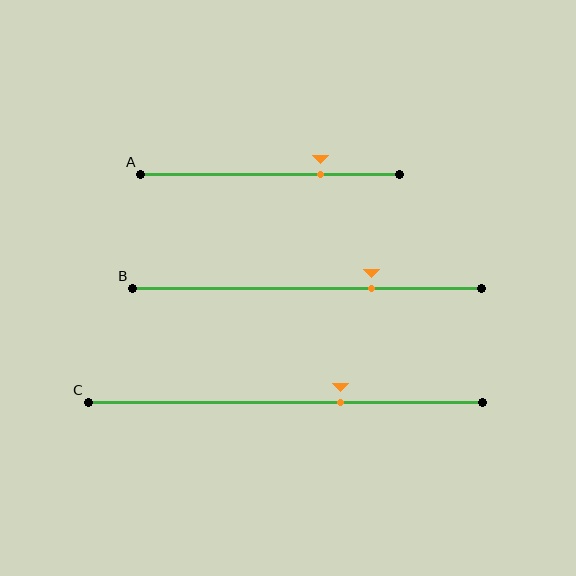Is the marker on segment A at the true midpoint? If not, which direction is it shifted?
No, the marker on segment A is shifted to the right by about 19% of the segment length.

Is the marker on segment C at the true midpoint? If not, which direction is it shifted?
No, the marker on segment C is shifted to the right by about 14% of the segment length.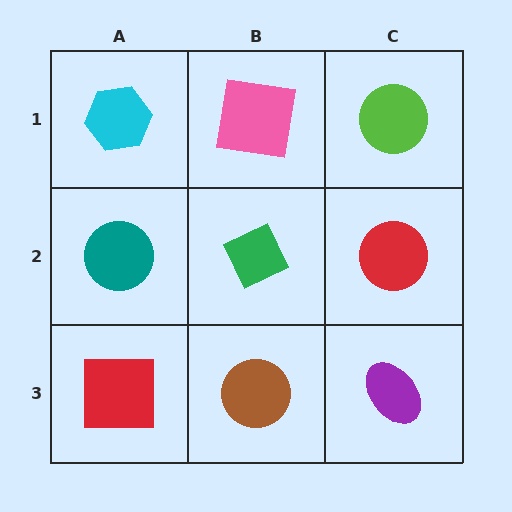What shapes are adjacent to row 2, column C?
A lime circle (row 1, column C), a purple ellipse (row 3, column C), a green diamond (row 2, column B).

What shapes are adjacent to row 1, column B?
A green diamond (row 2, column B), a cyan hexagon (row 1, column A), a lime circle (row 1, column C).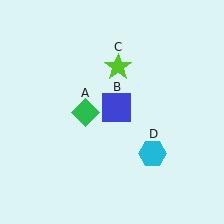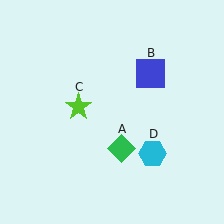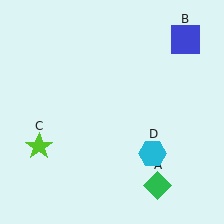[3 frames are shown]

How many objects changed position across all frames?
3 objects changed position: green diamond (object A), blue square (object B), lime star (object C).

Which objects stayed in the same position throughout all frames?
Cyan hexagon (object D) remained stationary.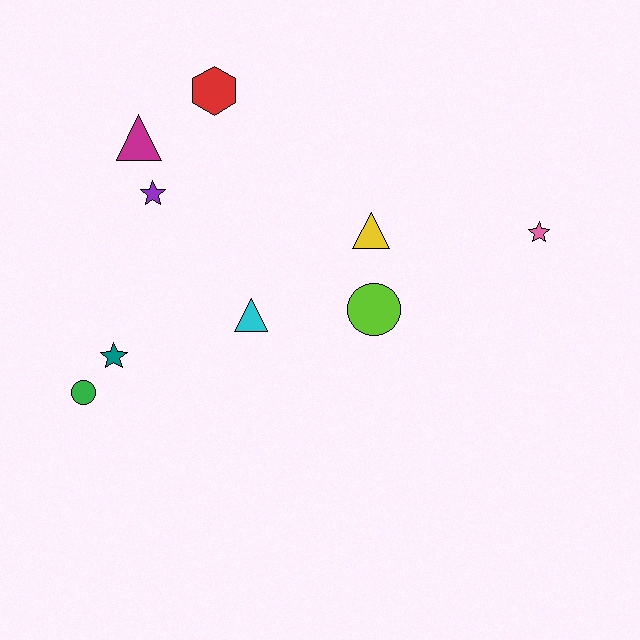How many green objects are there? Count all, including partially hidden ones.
There is 1 green object.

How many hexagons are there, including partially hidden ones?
There is 1 hexagon.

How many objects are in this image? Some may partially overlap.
There are 9 objects.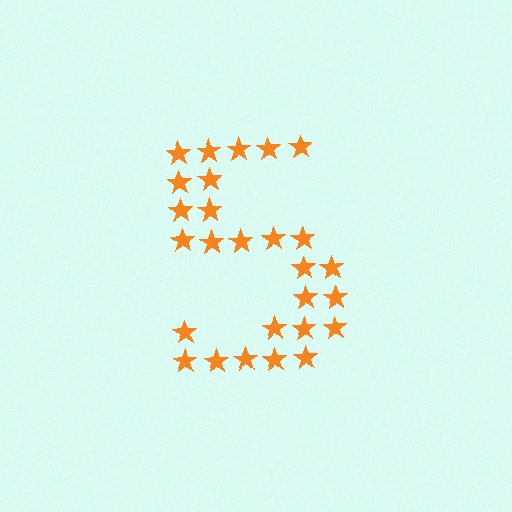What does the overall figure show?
The overall figure shows the digit 5.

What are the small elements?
The small elements are stars.